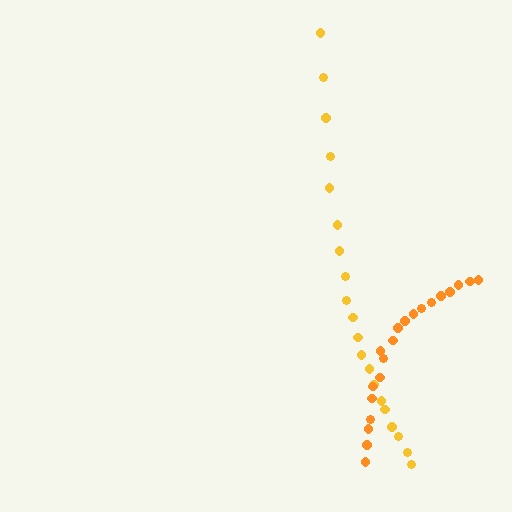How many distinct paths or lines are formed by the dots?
There are 2 distinct paths.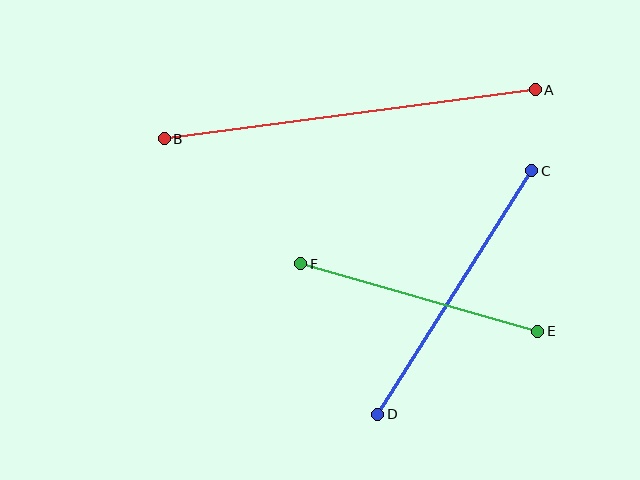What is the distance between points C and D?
The distance is approximately 288 pixels.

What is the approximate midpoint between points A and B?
The midpoint is at approximately (350, 114) pixels.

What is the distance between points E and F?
The distance is approximately 246 pixels.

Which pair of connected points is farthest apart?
Points A and B are farthest apart.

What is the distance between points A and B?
The distance is approximately 374 pixels.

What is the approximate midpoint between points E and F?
The midpoint is at approximately (419, 297) pixels.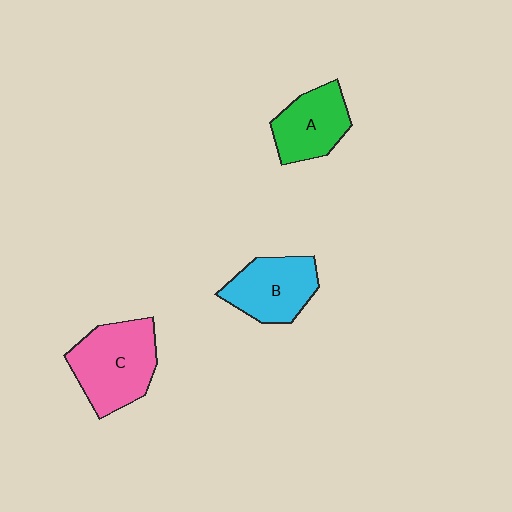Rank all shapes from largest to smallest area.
From largest to smallest: C (pink), B (cyan), A (green).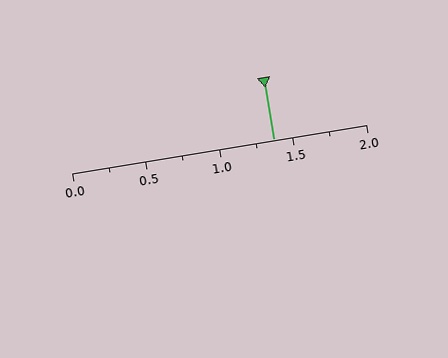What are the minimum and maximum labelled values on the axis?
The axis runs from 0.0 to 2.0.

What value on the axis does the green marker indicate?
The marker indicates approximately 1.38.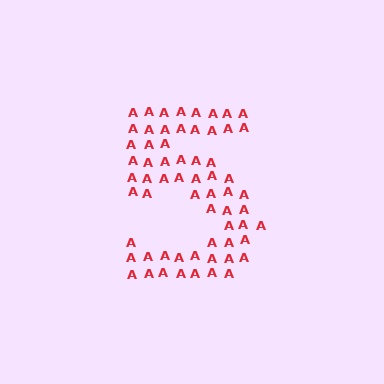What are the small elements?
The small elements are letter A's.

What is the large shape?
The large shape is the digit 5.